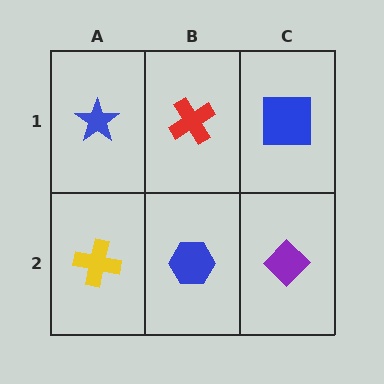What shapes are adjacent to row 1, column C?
A purple diamond (row 2, column C), a red cross (row 1, column B).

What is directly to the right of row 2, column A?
A blue hexagon.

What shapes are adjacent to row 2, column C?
A blue square (row 1, column C), a blue hexagon (row 2, column B).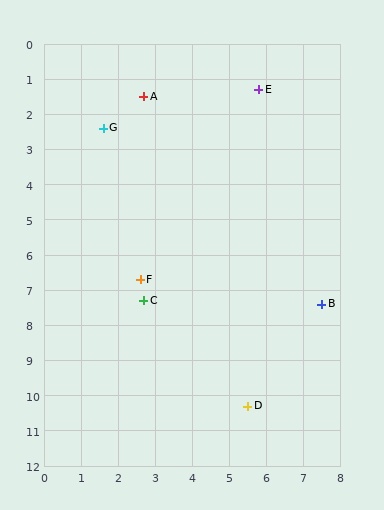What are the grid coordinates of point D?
Point D is at approximately (5.5, 10.3).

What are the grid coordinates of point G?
Point G is at approximately (1.6, 2.4).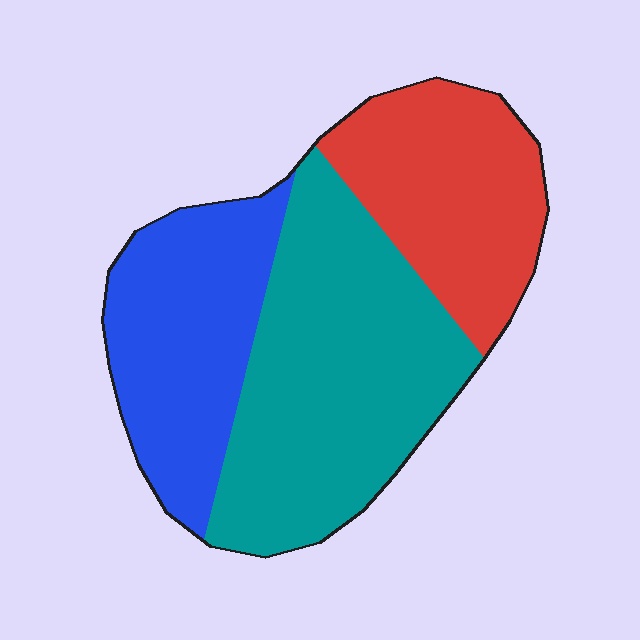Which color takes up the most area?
Teal, at roughly 45%.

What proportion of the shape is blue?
Blue covers 29% of the shape.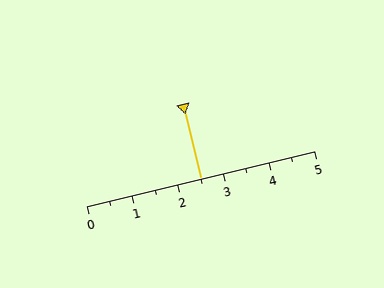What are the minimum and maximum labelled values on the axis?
The axis runs from 0 to 5.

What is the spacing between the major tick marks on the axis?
The major ticks are spaced 1 apart.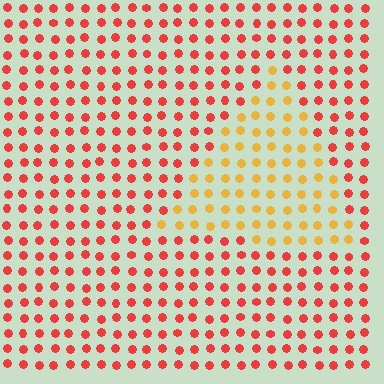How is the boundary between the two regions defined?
The boundary is defined purely by a slight shift in hue (about 42 degrees). Spacing, size, and orientation are identical on both sides.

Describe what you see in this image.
The image is filled with small red elements in a uniform arrangement. A triangle-shaped region is visible where the elements are tinted to a slightly different hue, forming a subtle color boundary.